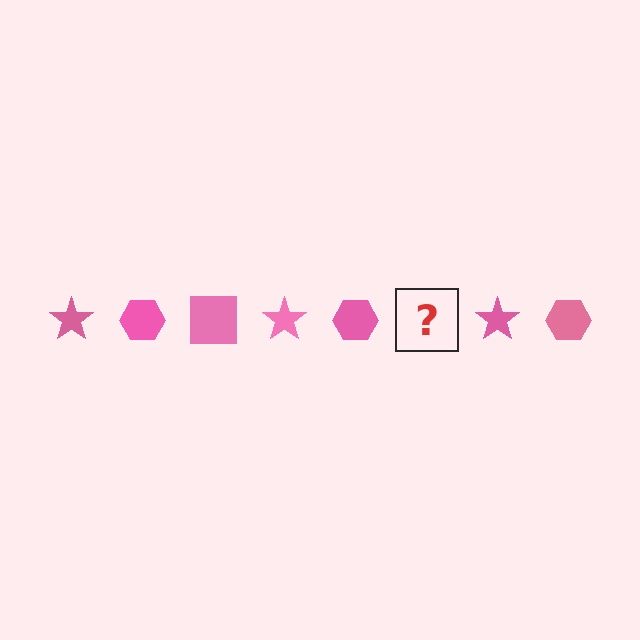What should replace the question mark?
The question mark should be replaced with a pink square.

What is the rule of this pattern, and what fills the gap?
The rule is that the pattern cycles through star, hexagon, square shapes in pink. The gap should be filled with a pink square.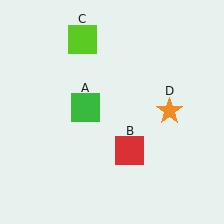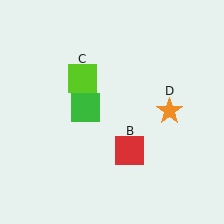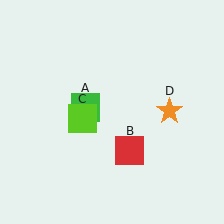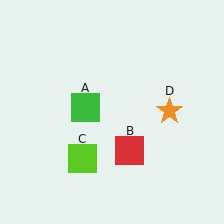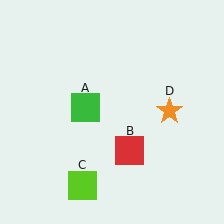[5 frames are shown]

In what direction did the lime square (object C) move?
The lime square (object C) moved down.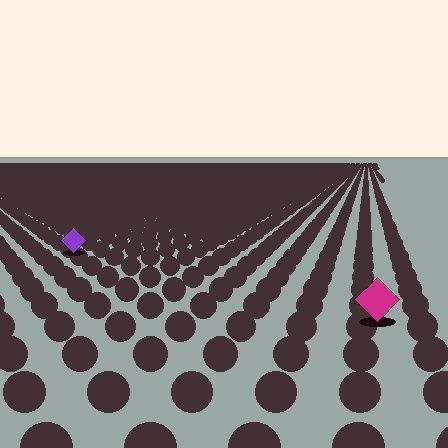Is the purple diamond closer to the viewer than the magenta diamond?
No. The magenta diamond is closer — you can tell from the texture gradient: the ground texture is coarser near it.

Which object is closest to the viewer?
The magenta diamond is closest. The texture marks near it are larger and more spread out.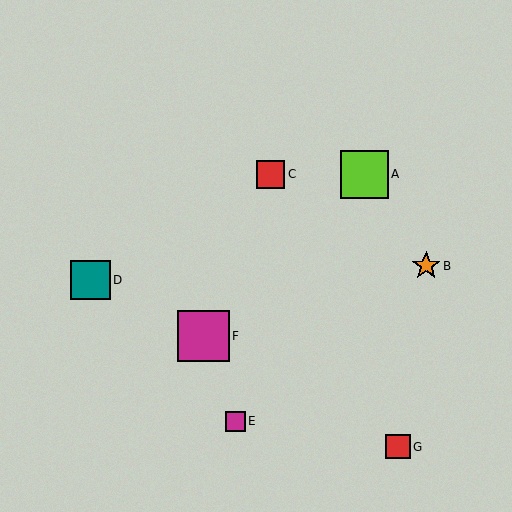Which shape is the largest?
The magenta square (labeled F) is the largest.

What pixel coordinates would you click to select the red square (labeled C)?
Click at (271, 174) to select the red square C.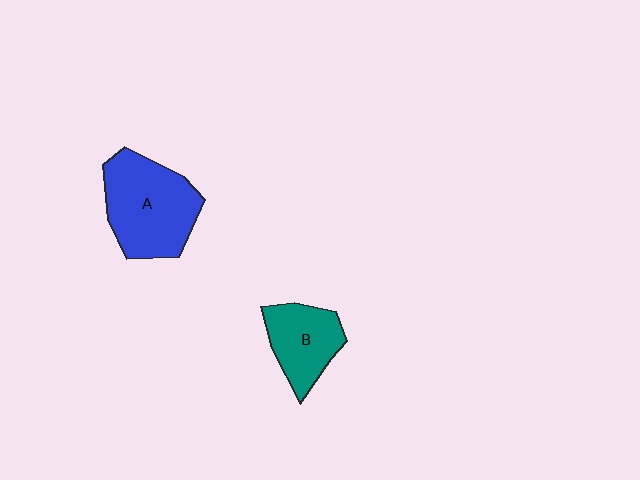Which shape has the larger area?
Shape A (blue).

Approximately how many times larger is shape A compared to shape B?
Approximately 1.6 times.